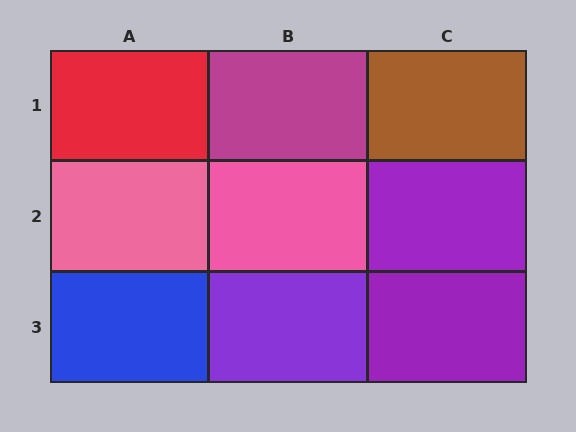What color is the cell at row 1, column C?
Brown.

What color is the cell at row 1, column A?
Red.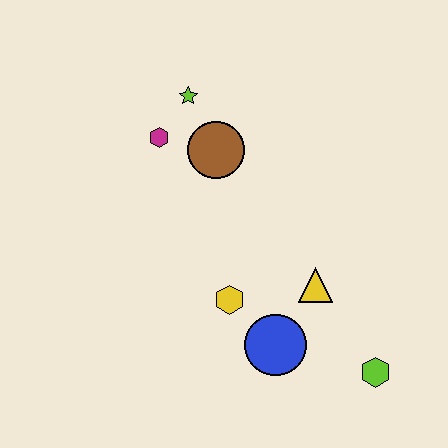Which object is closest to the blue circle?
The yellow hexagon is closest to the blue circle.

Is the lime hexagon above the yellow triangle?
No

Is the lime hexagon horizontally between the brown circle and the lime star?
No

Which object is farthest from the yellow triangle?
The lime star is farthest from the yellow triangle.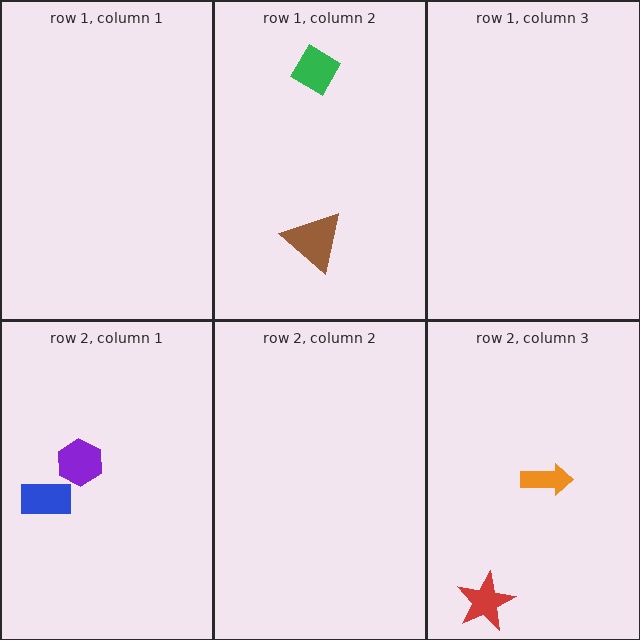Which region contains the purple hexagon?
The row 2, column 1 region.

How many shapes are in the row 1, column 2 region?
2.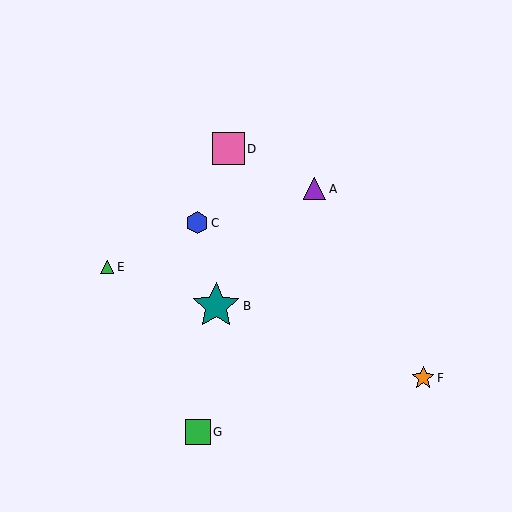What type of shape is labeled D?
Shape D is a pink square.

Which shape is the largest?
The teal star (labeled B) is the largest.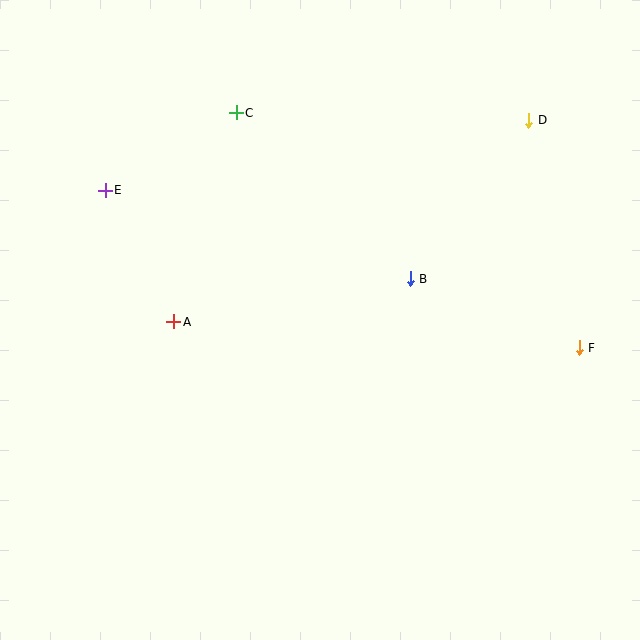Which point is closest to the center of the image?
Point B at (410, 279) is closest to the center.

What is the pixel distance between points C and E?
The distance between C and E is 152 pixels.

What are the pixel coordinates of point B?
Point B is at (410, 279).